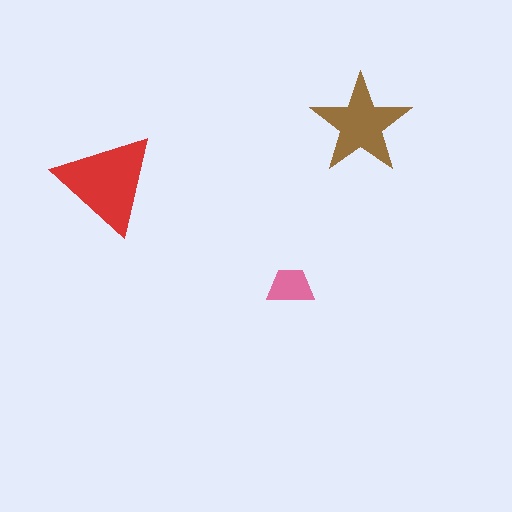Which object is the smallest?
The pink trapezoid.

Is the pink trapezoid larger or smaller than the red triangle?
Smaller.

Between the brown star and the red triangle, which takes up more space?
The red triangle.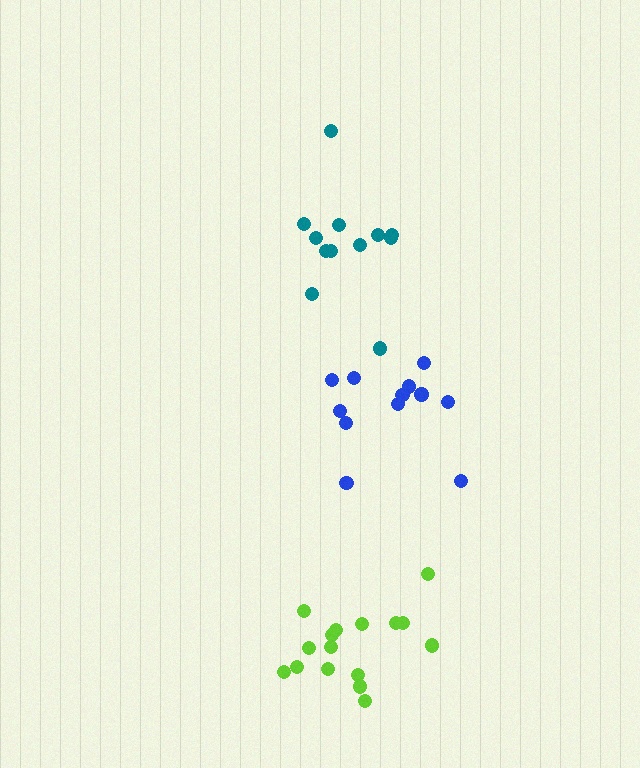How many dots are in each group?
Group 1: 12 dots, Group 2: 12 dots, Group 3: 16 dots (40 total).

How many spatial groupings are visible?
There are 3 spatial groupings.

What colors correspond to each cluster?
The clusters are colored: teal, blue, lime.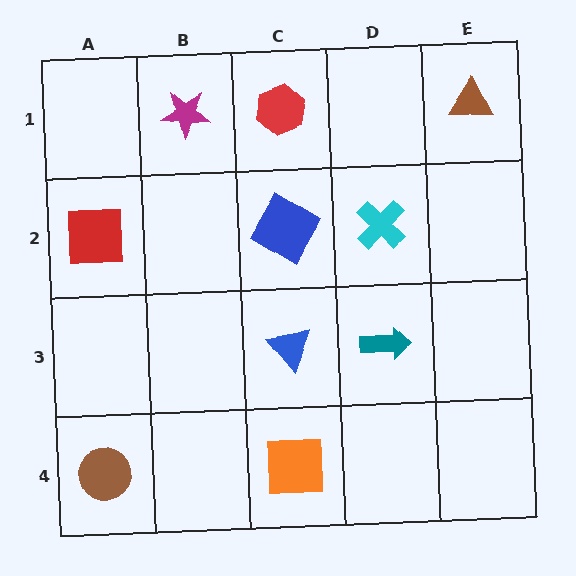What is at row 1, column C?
A red hexagon.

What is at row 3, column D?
A teal arrow.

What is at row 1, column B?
A magenta star.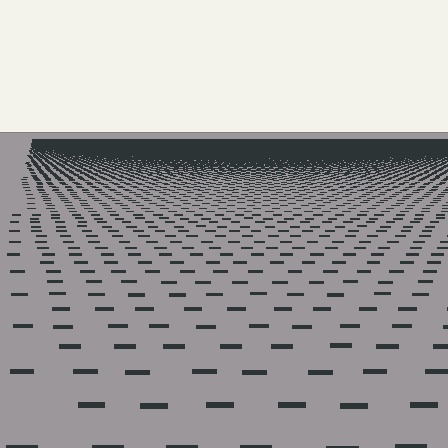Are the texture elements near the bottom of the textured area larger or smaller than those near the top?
Larger. Near the bottom, elements are closer to the viewer and appear at a bigger on-screen size.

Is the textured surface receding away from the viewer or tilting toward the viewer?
The surface is receding away from the viewer. Texture elements get smaller and denser toward the top.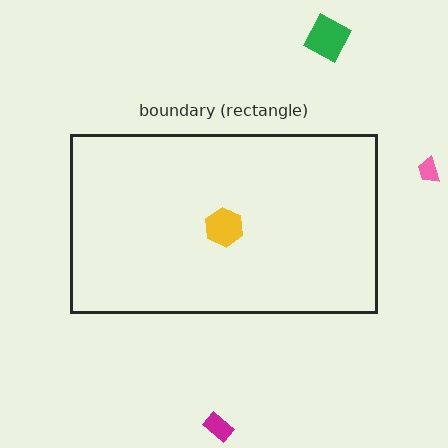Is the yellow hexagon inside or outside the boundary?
Inside.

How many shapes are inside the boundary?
1 inside, 3 outside.